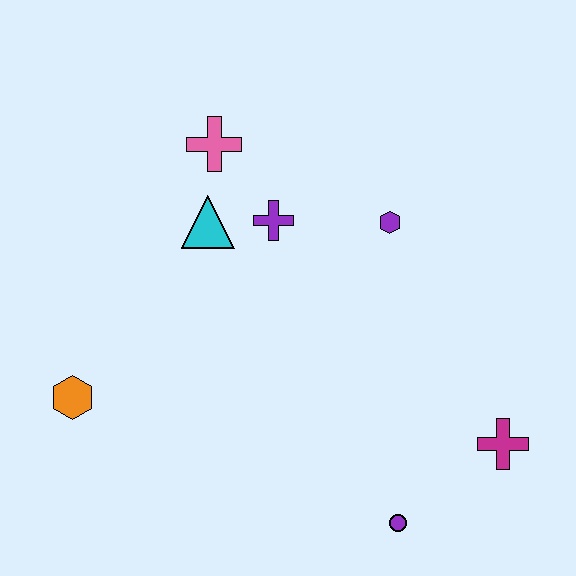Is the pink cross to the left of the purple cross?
Yes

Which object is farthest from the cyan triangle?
The magenta cross is farthest from the cyan triangle.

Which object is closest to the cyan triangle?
The purple cross is closest to the cyan triangle.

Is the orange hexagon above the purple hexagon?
No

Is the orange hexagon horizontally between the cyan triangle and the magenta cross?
No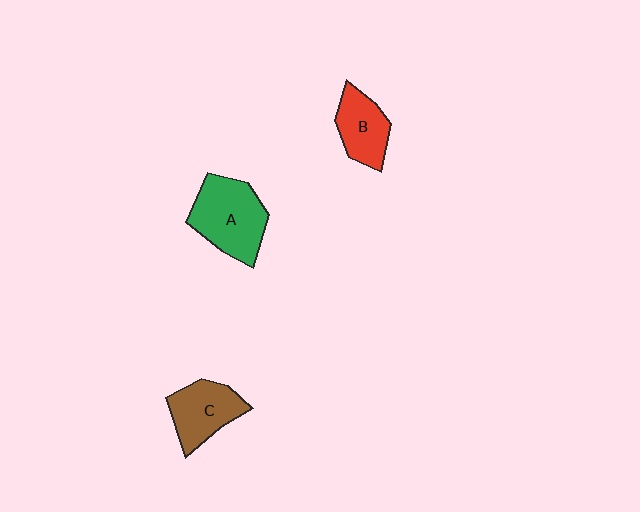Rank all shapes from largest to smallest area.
From largest to smallest: A (green), C (brown), B (red).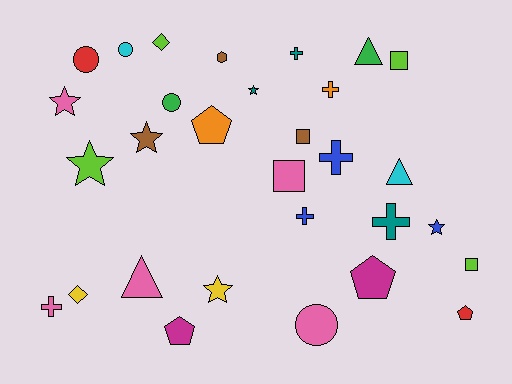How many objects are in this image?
There are 30 objects.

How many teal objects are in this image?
There are 3 teal objects.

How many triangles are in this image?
There are 3 triangles.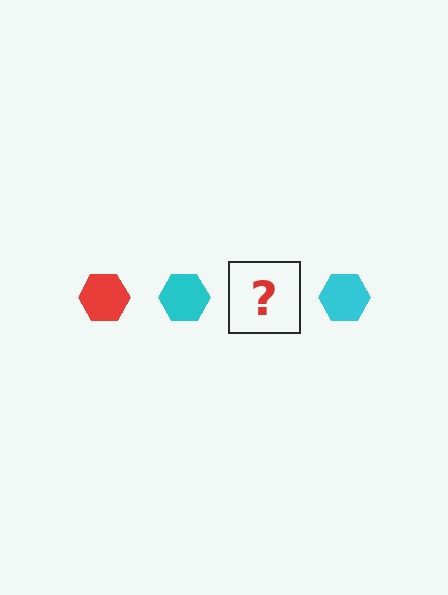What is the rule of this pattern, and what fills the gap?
The rule is that the pattern cycles through red, cyan hexagons. The gap should be filled with a red hexagon.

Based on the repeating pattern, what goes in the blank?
The blank should be a red hexagon.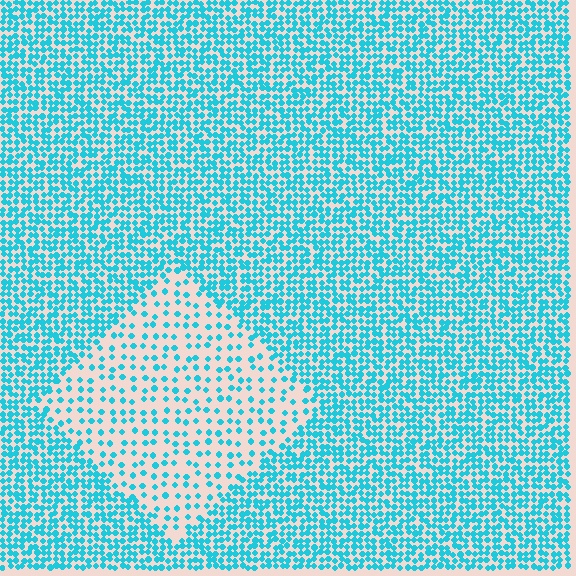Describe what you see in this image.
The image contains small cyan elements arranged at two different densities. A diamond-shaped region is visible where the elements are less densely packed than the surrounding area.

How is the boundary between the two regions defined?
The boundary is defined by a change in element density (approximately 2.6x ratio). All elements are the same color, size, and shape.